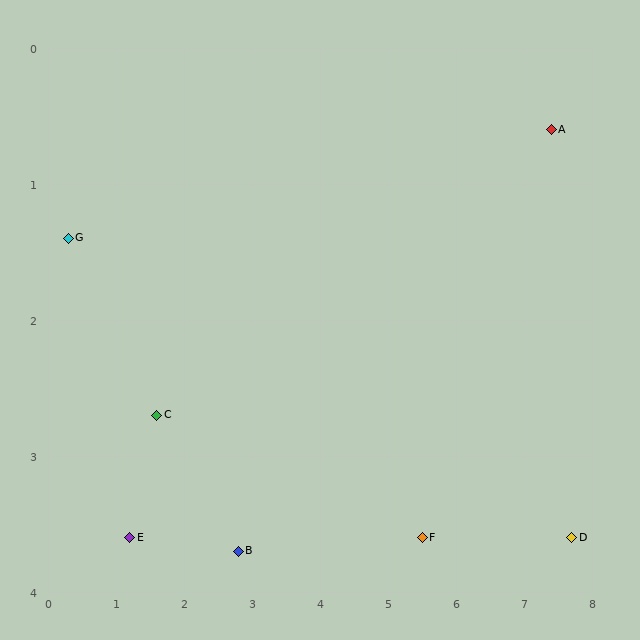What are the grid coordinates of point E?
Point E is at approximately (1.2, 3.6).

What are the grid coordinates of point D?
Point D is at approximately (7.7, 3.6).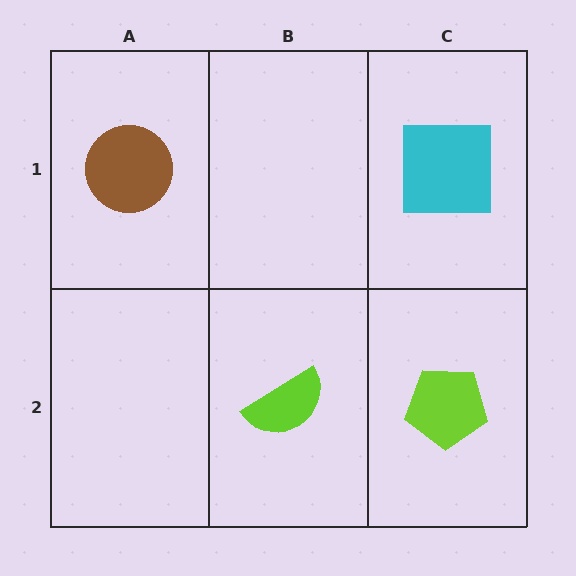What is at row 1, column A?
A brown circle.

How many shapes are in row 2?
2 shapes.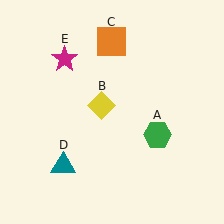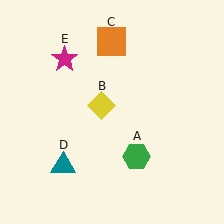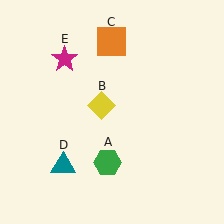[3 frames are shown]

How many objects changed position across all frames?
1 object changed position: green hexagon (object A).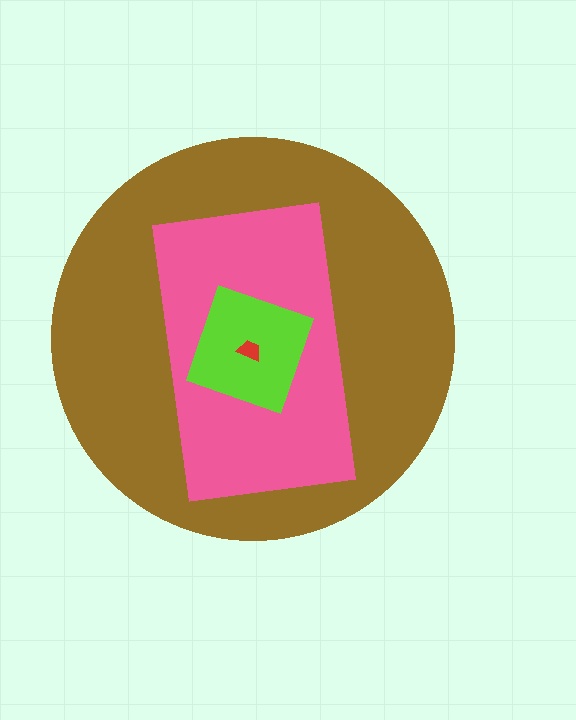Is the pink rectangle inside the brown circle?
Yes.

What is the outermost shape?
The brown circle.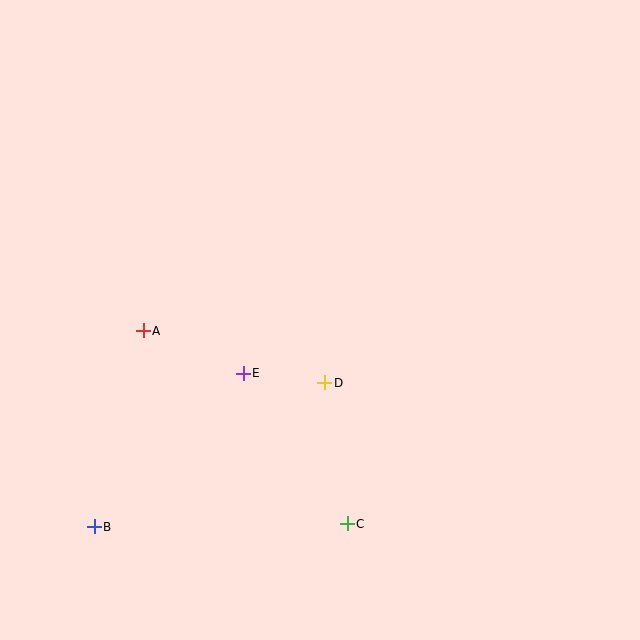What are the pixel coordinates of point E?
Point E is at (243, 373).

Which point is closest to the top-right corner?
Point D is closest to the top-right corner.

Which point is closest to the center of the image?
Point D at (325, 383) is closest to the center.